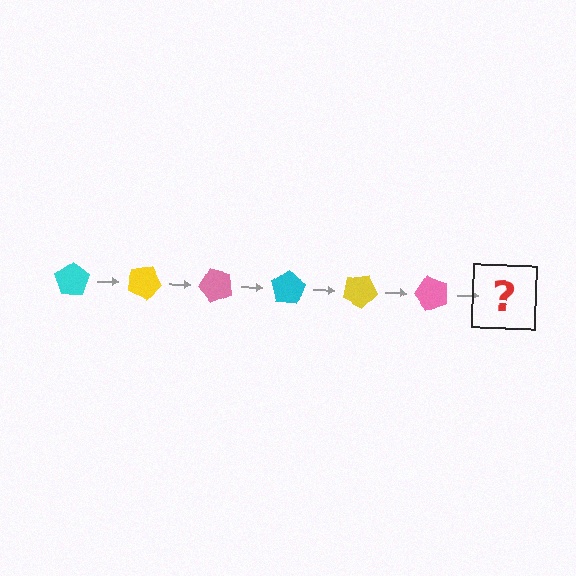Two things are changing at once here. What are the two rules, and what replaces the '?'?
The two rules are that it rotates 25 degrees each step and the color cycles through cyan, yellow, and pink. The '?' should be a cyan pentagon, rotated 150 degrees from the start.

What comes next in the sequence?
The next element should be a cyan pentagon, rotated 150 degrees from the start.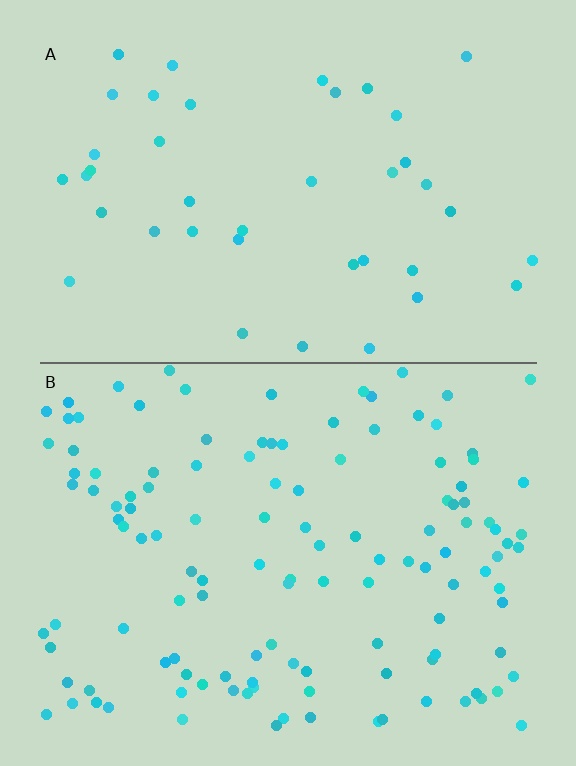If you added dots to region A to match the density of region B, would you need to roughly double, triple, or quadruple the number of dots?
Approximately triple.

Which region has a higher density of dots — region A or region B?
B (the bottom).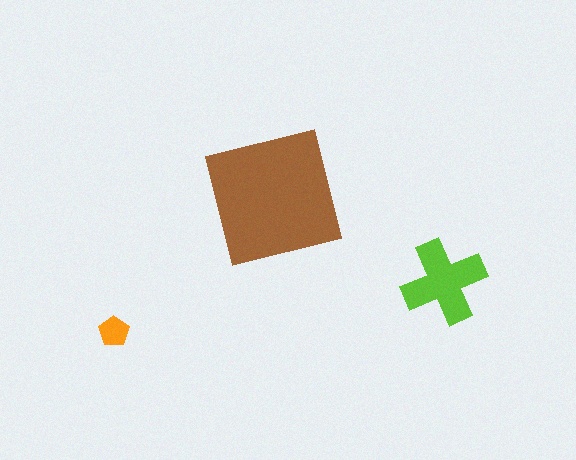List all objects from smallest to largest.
The orange pentagon, the lime cross, the brown square.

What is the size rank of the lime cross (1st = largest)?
2nd.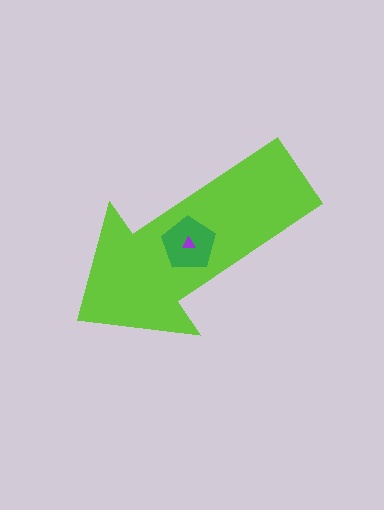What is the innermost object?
The purple triangle.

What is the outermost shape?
The lime arrow.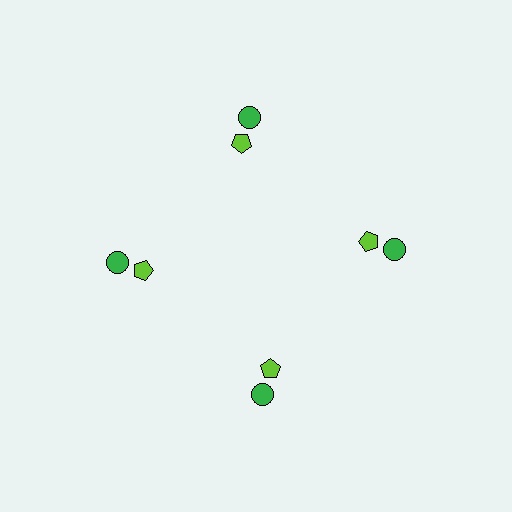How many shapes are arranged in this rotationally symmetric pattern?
There are 8 shapes, arranged in 4 groups of 2.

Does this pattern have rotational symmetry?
Yes, this pattern has 4-fold rotational symmetry. It looks the same after rotating 90 degrees around the center.